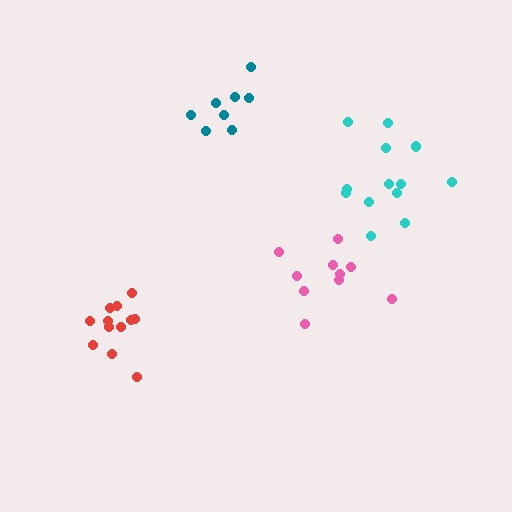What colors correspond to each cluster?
The clusters are colored: pink, red, teal, cyan.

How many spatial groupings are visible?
There are 4 spatial groupings.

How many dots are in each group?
Group 1: 10 dots, Group 2: 13 dots, Group 3: 8 dots, Group 4: 14 dots (45 total).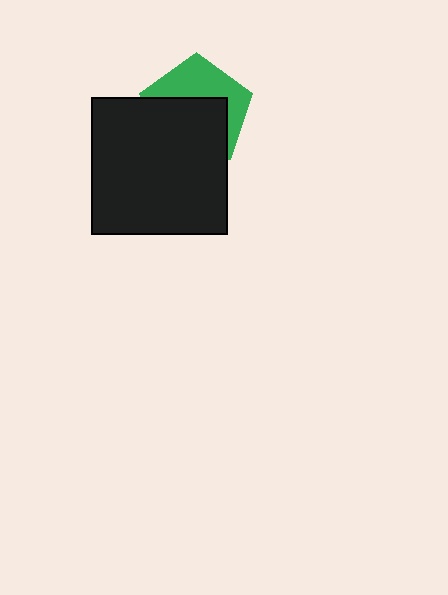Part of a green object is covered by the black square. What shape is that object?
It is a pentagon.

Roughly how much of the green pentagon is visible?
A small part of it is visible (roughly 44%).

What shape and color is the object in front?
The object in front is a black square.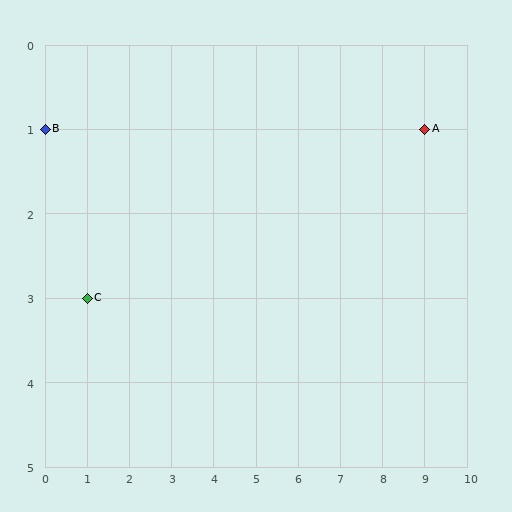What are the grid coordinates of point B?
Point B is at grid coordinates (0, 1).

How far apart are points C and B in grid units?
Points C and B are 1 column and 2 rows apart (about 2.2 grid units diagonally).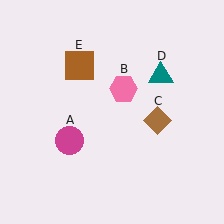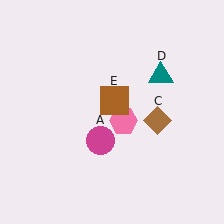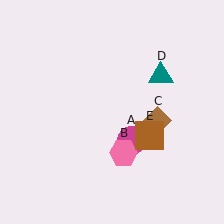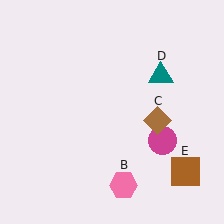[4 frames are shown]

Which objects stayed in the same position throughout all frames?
Brown diamond (object C) and teal triangle (object D) remained stationary.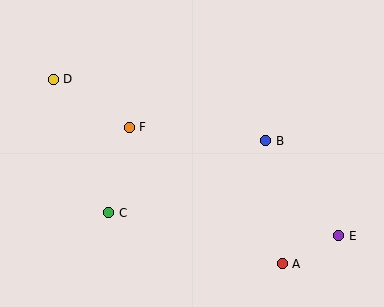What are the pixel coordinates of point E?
Point E is at (339, 236).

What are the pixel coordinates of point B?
Point B is at (266, 141).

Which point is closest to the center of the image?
Point F at (129, 127) is closest to the center.